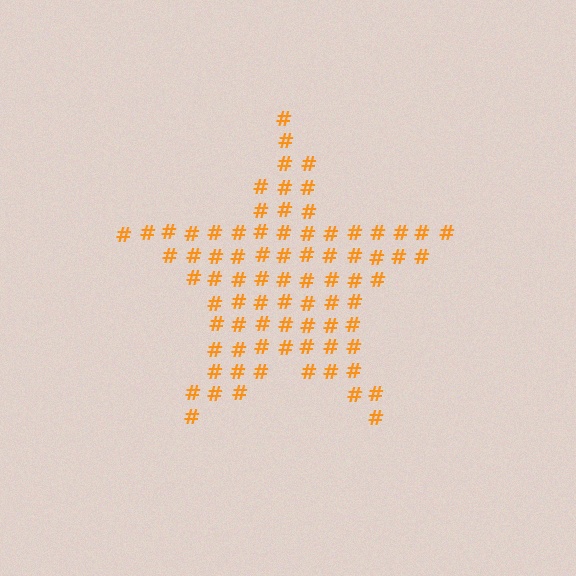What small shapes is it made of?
It is made of small hash symbols.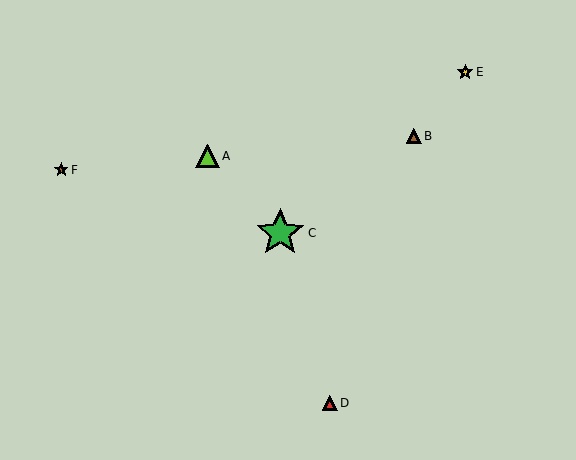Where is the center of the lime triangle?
The center of the lime triangle is at (207, 156).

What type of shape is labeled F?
Shape F is a brown star.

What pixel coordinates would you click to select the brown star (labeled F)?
Click at (61, 170) to select the brown star F.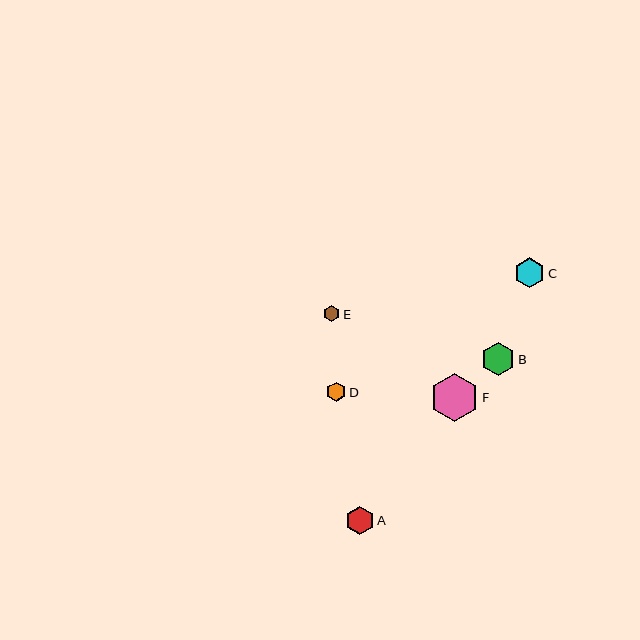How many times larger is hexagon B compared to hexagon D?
Hexagon B is approximately 1.8 times the size of hexagon D.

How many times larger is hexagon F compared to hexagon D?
Hexagon F is approximately 2.5 times the size of hexagon D.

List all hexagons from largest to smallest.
From largest to smallest: F, B, C, A, D, E.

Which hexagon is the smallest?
Hexagon E is the smallest with a size of approximately 16 pixels.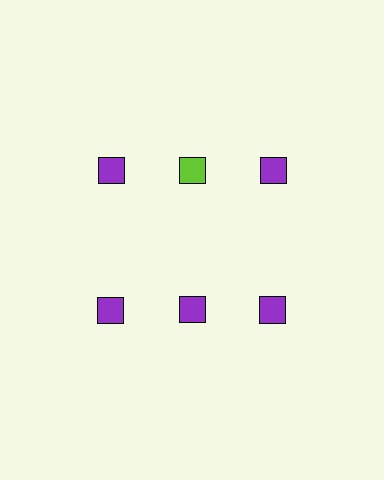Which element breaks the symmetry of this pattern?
The lime square in the top row, second from left column breaks the symmetry. All other shapes are purple squares.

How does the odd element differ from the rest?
It has a different color: lime instead of purple.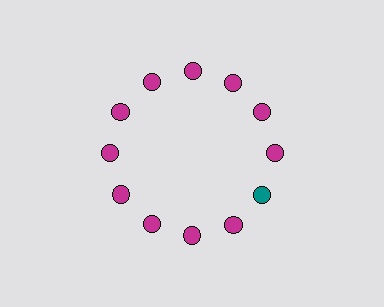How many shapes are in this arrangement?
There are 12 shapes arranged in a ring pattern.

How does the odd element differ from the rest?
It has a different color: teal instead of magenta.